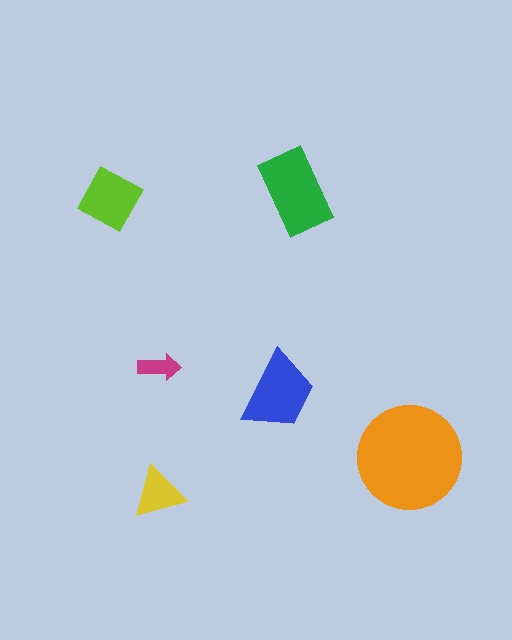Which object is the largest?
The orange circle.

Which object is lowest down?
The yellow triangle is bottommost.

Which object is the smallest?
The magenta arrow.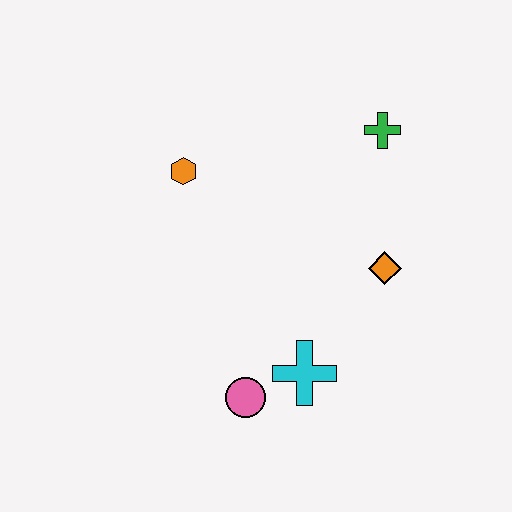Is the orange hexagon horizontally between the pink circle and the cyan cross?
No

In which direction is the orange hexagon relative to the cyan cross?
The orange hexagon is above the cyan cross.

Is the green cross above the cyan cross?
Yes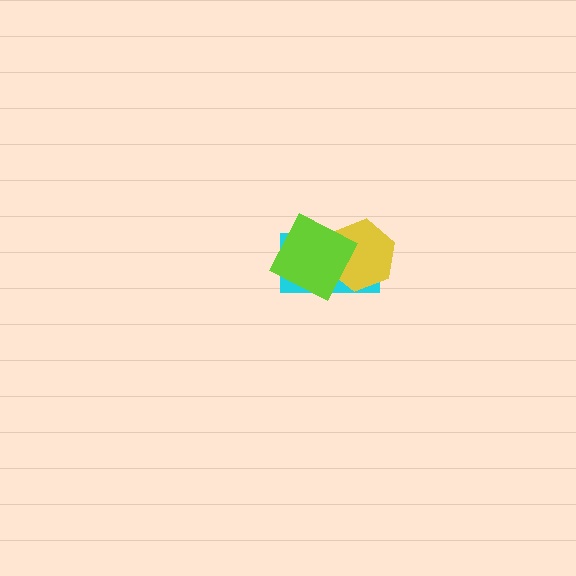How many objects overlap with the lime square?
2 objects overlap with the lime square.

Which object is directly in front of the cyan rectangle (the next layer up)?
The yellow hexagon is directly in front of the cyan rectangle.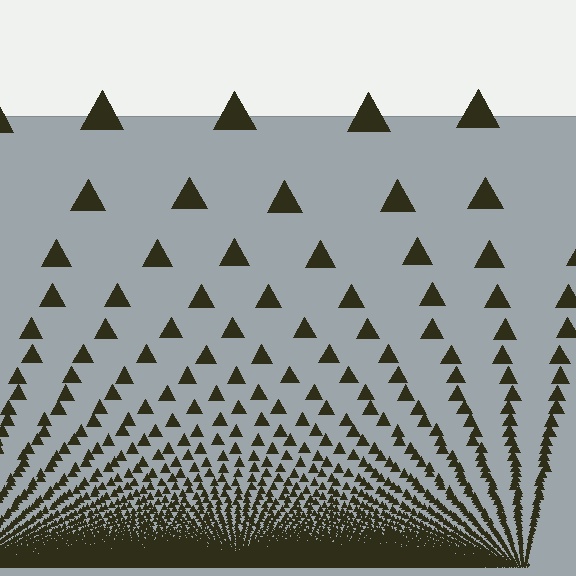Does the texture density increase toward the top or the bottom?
Density increases toward the bottom.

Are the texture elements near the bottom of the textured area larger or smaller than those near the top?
Smaller. The gradient is inverted — elements near the bottom are smaller and denser.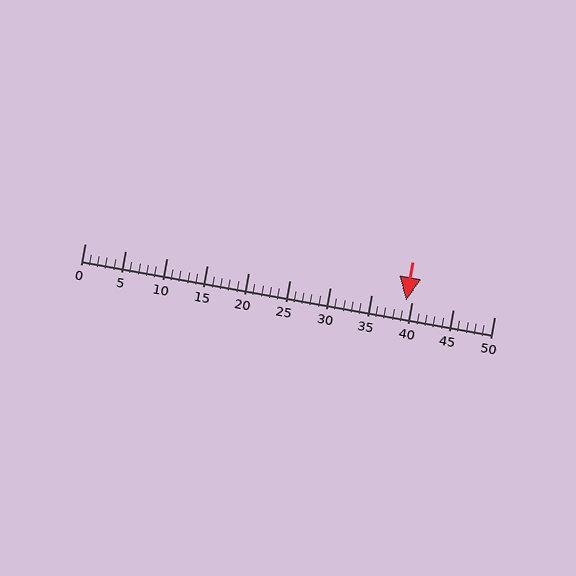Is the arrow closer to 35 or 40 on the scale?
The arrow is closer to 40.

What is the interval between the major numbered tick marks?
The major tick marks are spaced 5 units apart.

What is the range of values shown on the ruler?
The ruler shows values from 0 to 50.